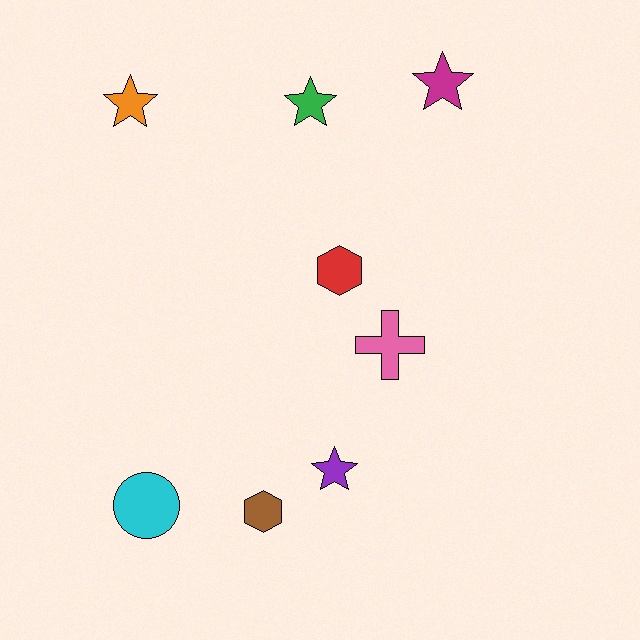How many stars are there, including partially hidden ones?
There are 4 stars.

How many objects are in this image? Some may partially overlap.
There are 8 objects.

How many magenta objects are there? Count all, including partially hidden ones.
There is 1 magenta object.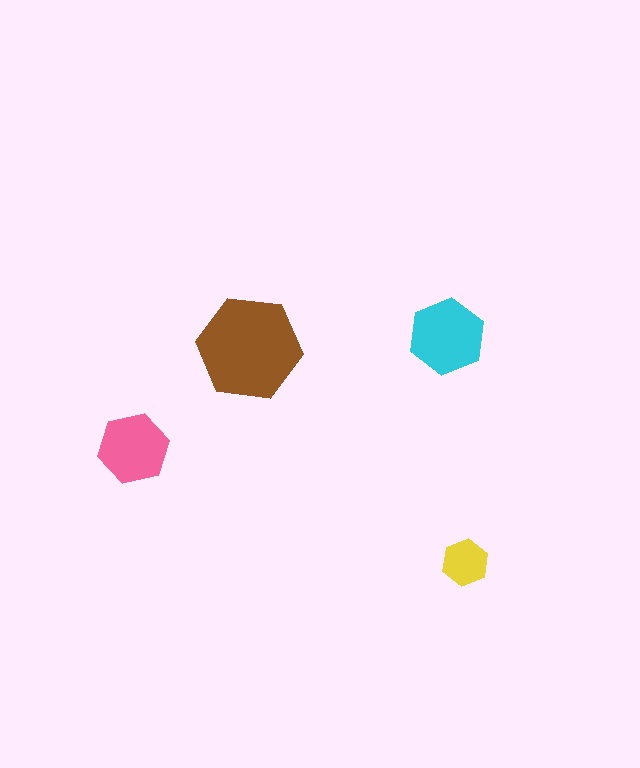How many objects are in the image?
There are 4 objects in the image.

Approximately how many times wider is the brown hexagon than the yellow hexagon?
About 2.5 times wider.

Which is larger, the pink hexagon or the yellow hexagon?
The pink one.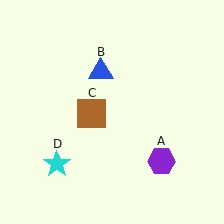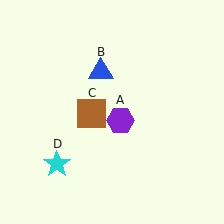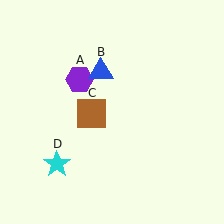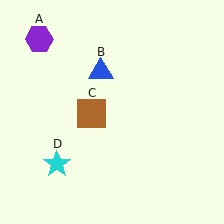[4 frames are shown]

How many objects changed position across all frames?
1 object changed position: purple hexagon (object A).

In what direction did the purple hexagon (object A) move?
The purple hexagon (object A) moved up and to the left.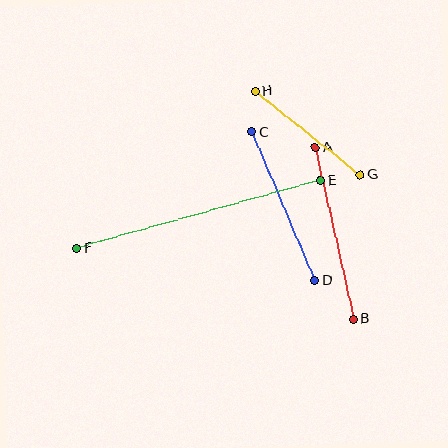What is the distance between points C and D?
The distance is approximately 161 pixels.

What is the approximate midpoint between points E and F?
The midpoint is at approximately (199, 214) pixels.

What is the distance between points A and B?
The distance is approximately 176 pixels.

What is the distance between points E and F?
The distance is approximately 253 pixels.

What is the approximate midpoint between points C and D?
The midpoint is at approximately (283, 206) pixels.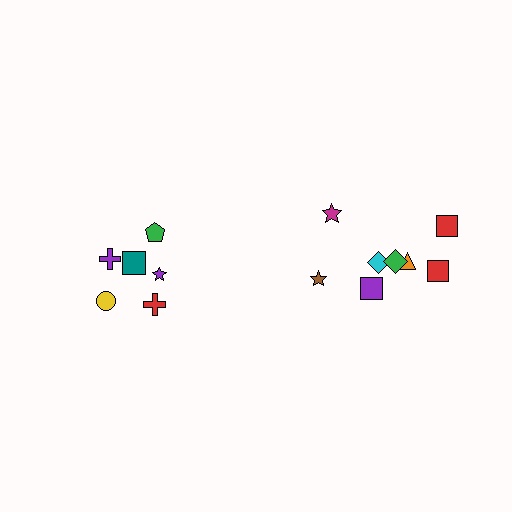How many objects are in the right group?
There are 8 objects.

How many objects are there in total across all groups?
There are 14 objects.